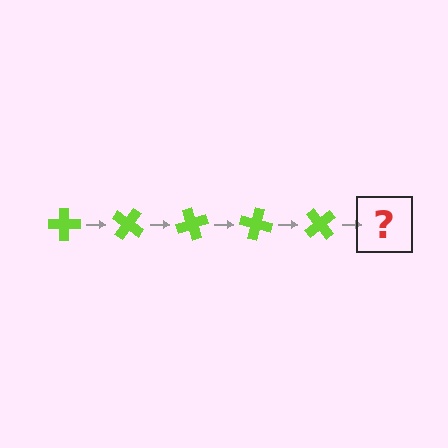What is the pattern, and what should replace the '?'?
The pattern is that the cross rotates 35 degrees each step. The '?' should be a lime cross rotated 175 degrees.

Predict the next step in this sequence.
The next step is a lime cross rotated 175 degrees.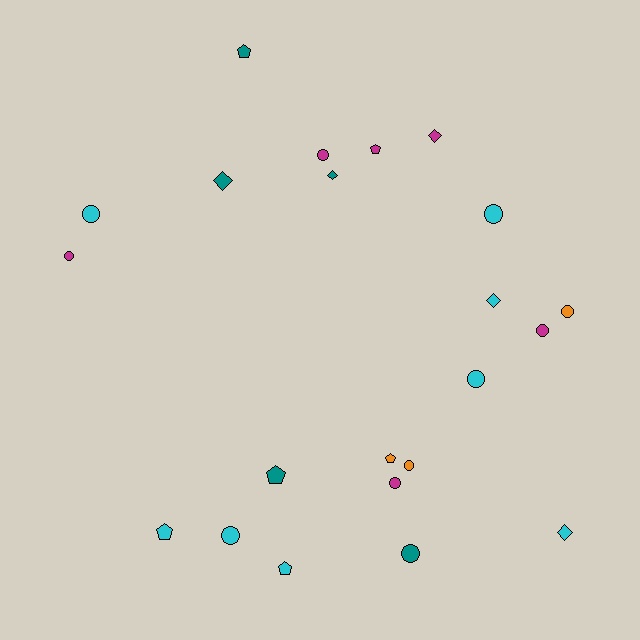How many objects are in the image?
There are 22 objects.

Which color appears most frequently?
Cyan, with 8 objects.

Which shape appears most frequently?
Circle, with 11 objects.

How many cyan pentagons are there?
There are 2 cyan pentagons.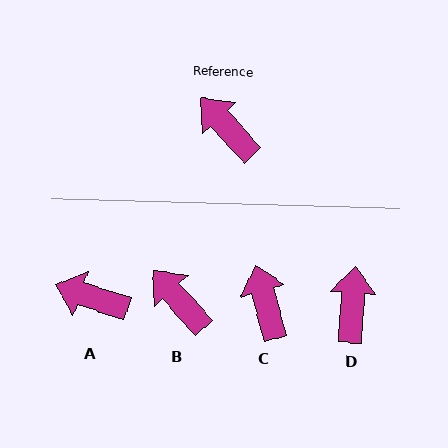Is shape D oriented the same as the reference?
No, it is off by about 46 degrees.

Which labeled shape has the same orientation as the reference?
B.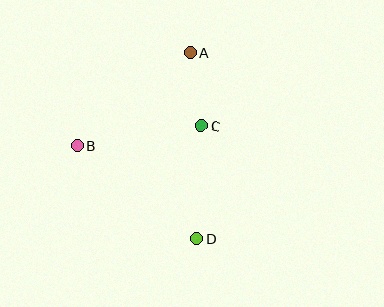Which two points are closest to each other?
Points A and C are closest to each other.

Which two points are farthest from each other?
Points A and D are farthest from each other.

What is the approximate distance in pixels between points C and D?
The distance between C and D is approximately 113 pixels.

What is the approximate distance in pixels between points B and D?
The distance between B and D is approximately 152 pixels.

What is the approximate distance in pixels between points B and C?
The distance between B and C is approximately 125 pixels.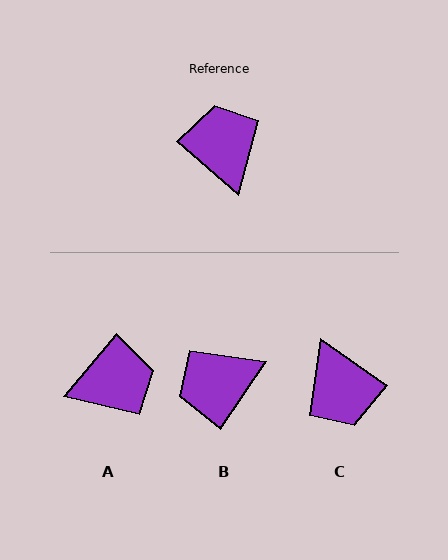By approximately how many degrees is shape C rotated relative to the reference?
Approximately 174 degrees clockwise.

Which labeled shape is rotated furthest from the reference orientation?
C, about 174 degrees away.